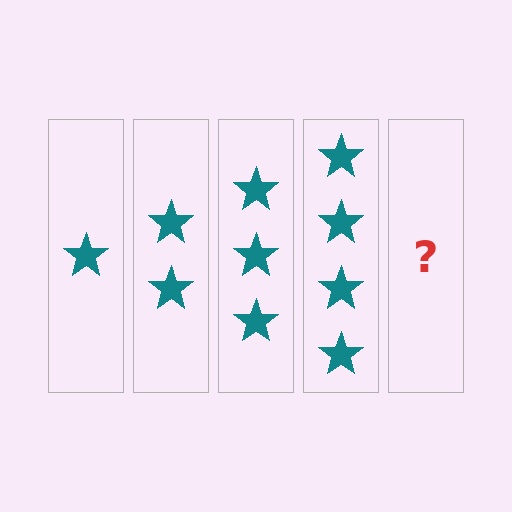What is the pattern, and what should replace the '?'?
The pattern is that each step adds one more star. The '?' should be 5 stars.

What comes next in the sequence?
The next element should be 5 stars.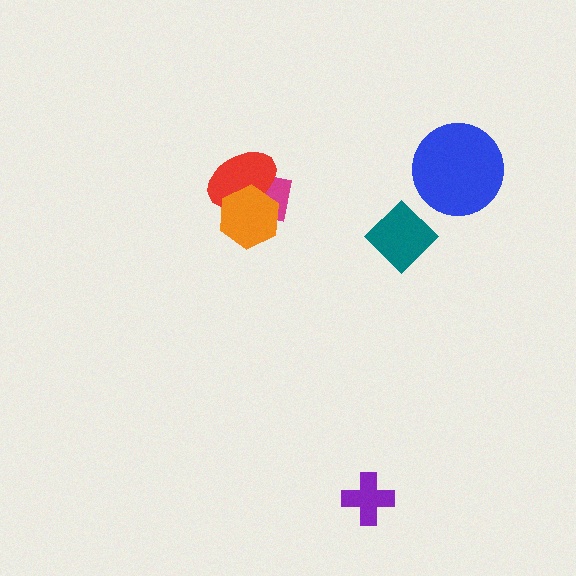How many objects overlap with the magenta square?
2 objects overlap with the magenta square.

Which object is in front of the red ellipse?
The orange hexagon is in front of the red ellipse.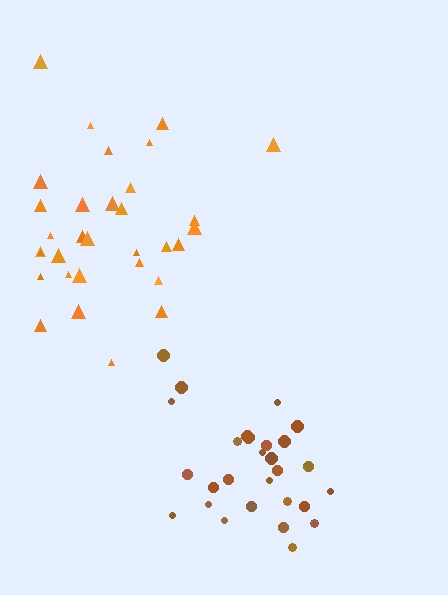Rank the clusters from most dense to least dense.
brown, orange.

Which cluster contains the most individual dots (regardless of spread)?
Orange (32).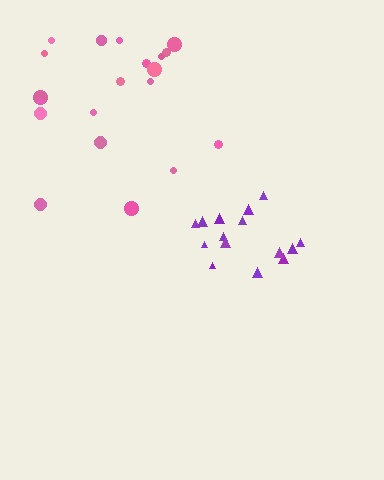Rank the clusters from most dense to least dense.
purple, pink.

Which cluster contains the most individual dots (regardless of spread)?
Pink (20).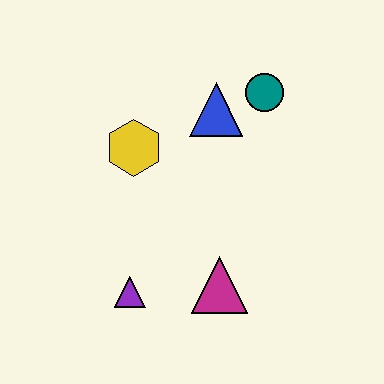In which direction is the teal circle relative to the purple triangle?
The teal circle is above the purple triangle.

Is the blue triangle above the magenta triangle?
Yes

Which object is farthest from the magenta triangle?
The teal circle is farthest from the magenta triangle.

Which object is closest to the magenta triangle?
The purple triangle is closest to the magenta triangle.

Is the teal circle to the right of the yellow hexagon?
Yes